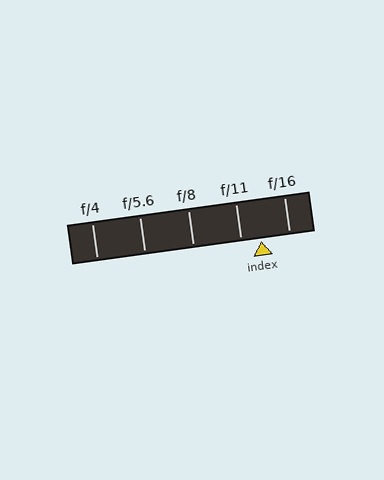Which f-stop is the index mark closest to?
The index mark is closest to f/11.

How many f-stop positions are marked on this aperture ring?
There are 5 f-stop positions marked.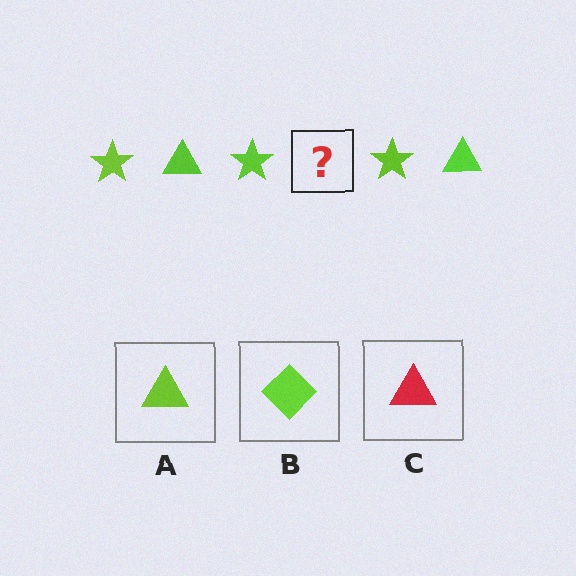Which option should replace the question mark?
Option A.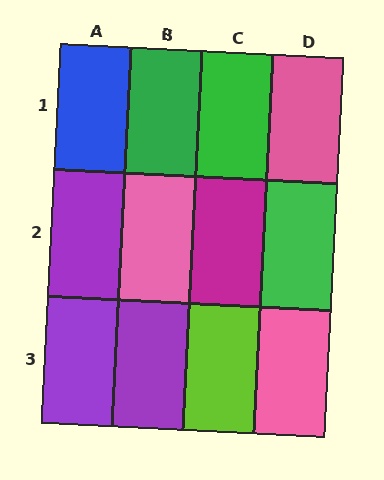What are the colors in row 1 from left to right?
Blue, green, green, pink.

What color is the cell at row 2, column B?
Pink.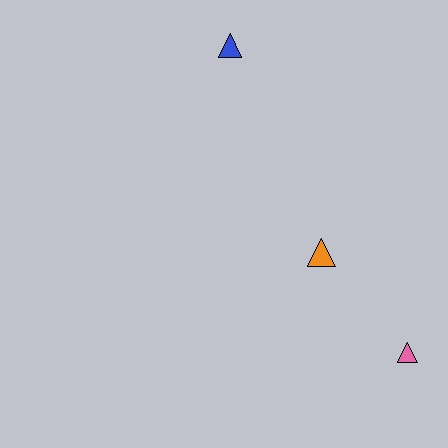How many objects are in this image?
There are 3 objects.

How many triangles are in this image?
There are 3 triangles.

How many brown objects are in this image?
There are no brown objects.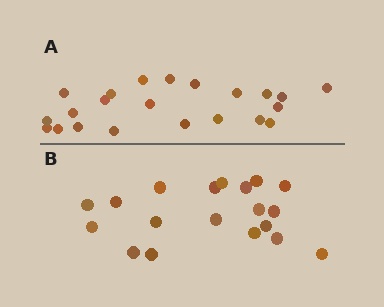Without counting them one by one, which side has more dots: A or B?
Region A (the top region) has more dots.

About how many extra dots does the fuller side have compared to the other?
Region A has just a few more — roughly 2 or 3 more dots than region B.